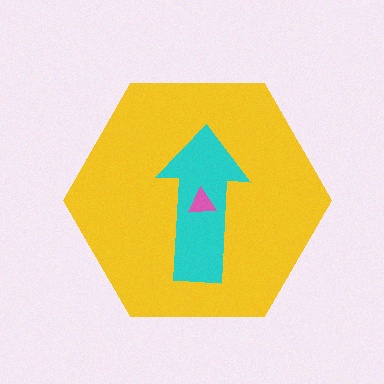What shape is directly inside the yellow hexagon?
The cyan arrow.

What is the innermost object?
The pink triangle.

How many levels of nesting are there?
3.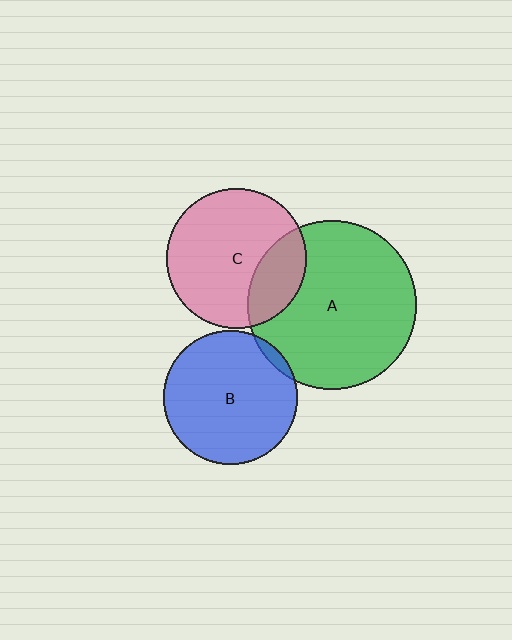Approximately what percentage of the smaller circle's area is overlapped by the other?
Approximately 25%.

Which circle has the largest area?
Circle A (green).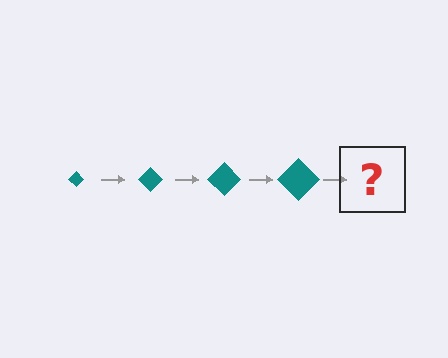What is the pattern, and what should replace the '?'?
The pattern is that the diamond gets progressively larger each step. The '?' should be a teal diamond, larger than the previous one.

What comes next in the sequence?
The next element should be a teal diamond, larger than the previous one.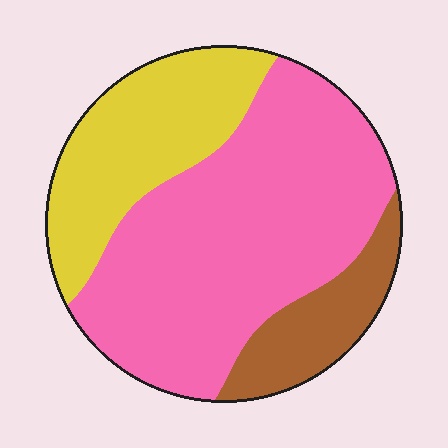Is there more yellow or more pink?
Pink.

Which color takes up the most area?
Pink, at roughly 60%.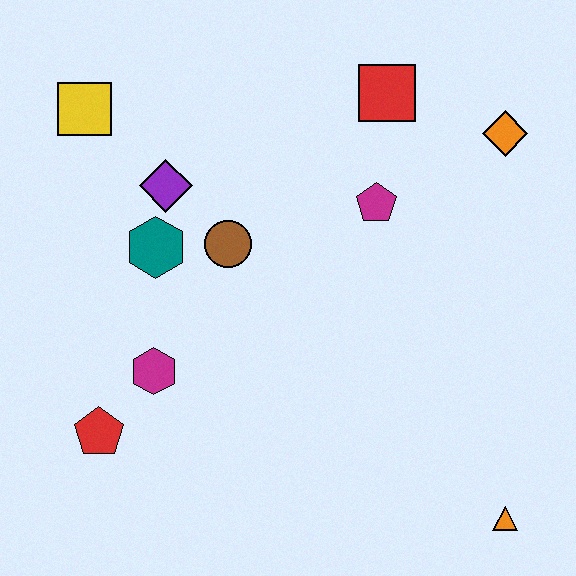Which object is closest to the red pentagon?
The magenta hexagon is closest to the red pentagon.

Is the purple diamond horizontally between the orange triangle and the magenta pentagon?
No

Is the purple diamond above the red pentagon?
Yes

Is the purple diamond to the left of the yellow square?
No